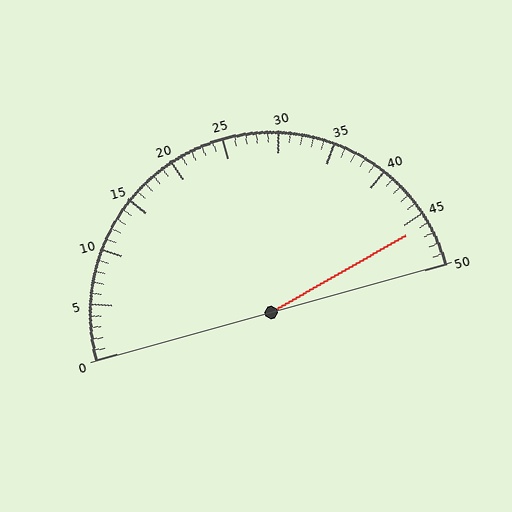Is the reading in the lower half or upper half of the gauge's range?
The reading is in the upper half of the range (0 to 50).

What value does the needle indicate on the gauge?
The needle indicates approximately 46.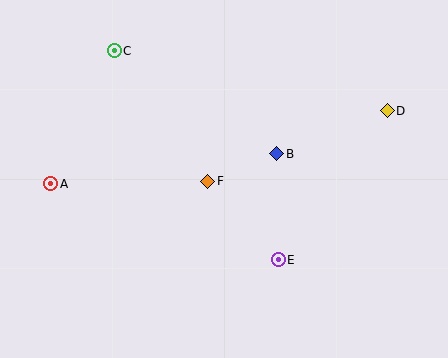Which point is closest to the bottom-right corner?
Point E is closest to the bottom-right corner.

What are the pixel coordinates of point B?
Point B is at (277, 154).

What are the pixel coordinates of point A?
Point A is at (51, 184).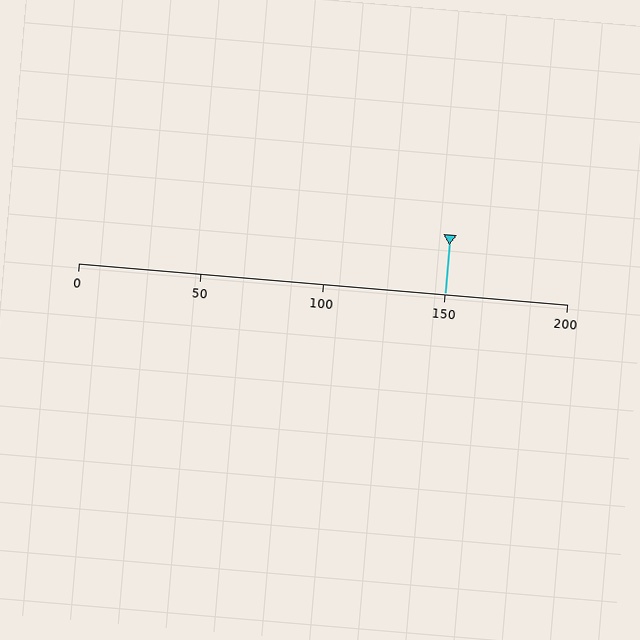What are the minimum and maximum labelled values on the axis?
The axis runs from 0 to 200.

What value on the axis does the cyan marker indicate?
The marker indicates approximately 150.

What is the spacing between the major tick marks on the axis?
The major ticks are spaced 50 apart.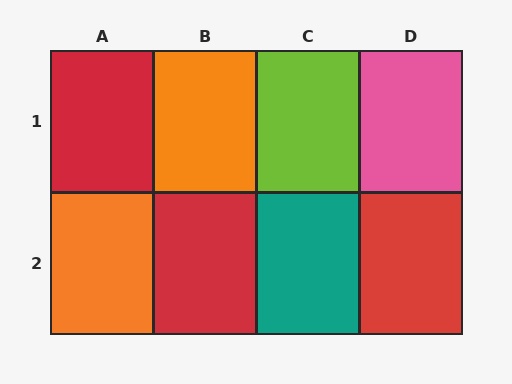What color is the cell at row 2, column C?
Teal.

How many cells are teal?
1 cell is teal.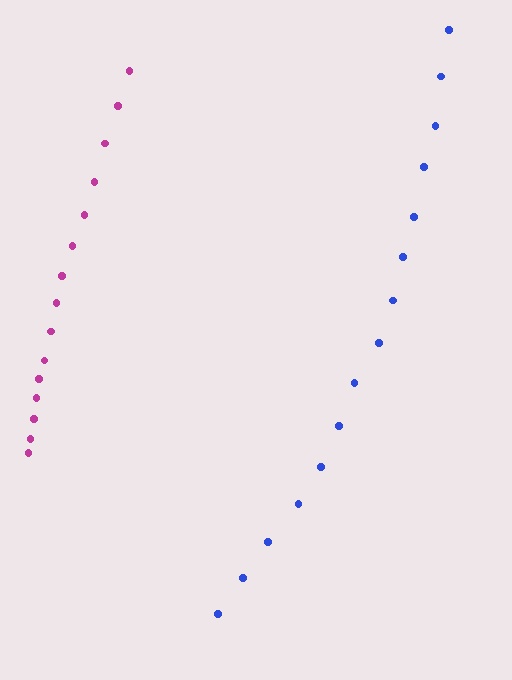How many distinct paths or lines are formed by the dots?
There are 2 distinct paths.